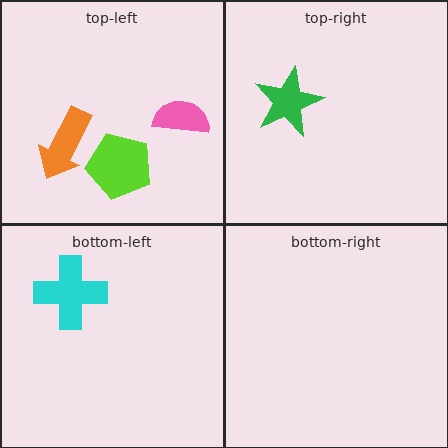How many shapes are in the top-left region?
3.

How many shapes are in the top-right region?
1.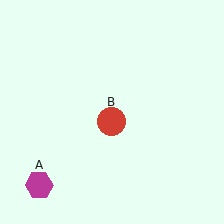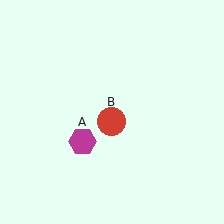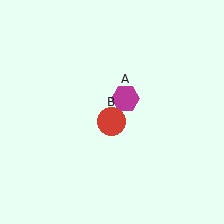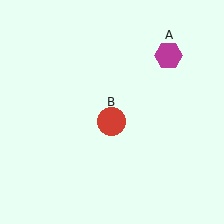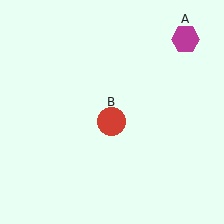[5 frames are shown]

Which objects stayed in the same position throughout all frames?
Red circle (object B) remained stationary.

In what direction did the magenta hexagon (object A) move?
The magenta hexagon (object A) moved up and to the right.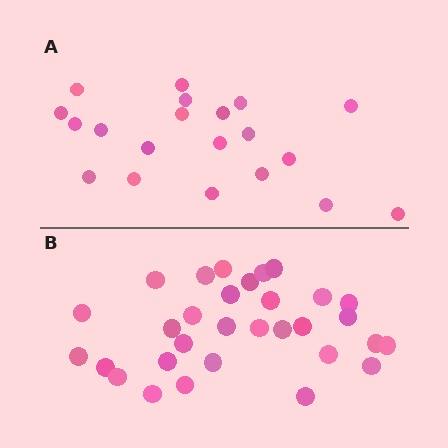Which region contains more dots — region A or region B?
Region B (the bottom region) has more dots.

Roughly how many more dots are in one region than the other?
Region B has roughly 12 or so more dots than region A.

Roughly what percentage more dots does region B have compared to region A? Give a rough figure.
About 55% more.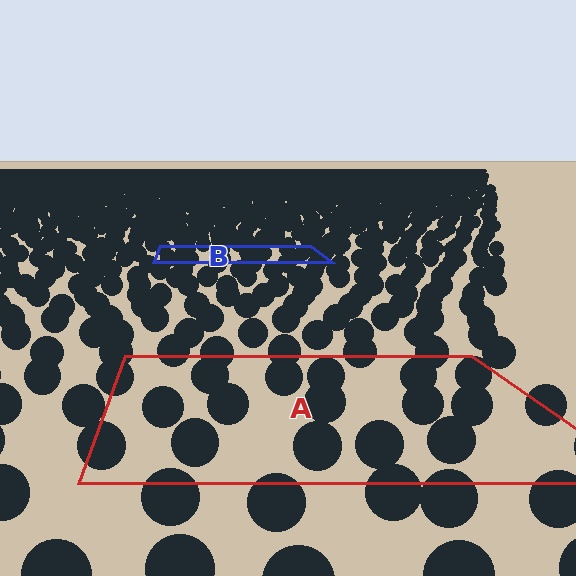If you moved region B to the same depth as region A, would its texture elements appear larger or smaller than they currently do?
They would appear larger. At a closer depth, the same texture elements are projected at a bigger on-screen size.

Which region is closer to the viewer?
Region A is closer. The texture elements there are larger and more spread out.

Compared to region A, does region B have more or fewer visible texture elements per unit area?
Region B has more texture elements per unit area — they are packed more densely because it is farther away.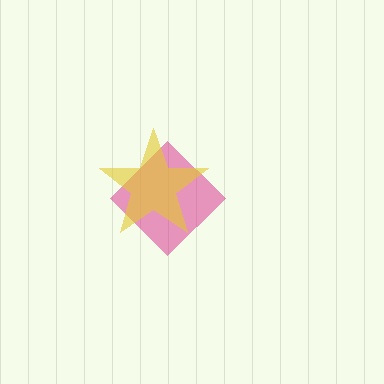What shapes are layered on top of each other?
The layered shapes are: a magenta diamond, a yellow star.